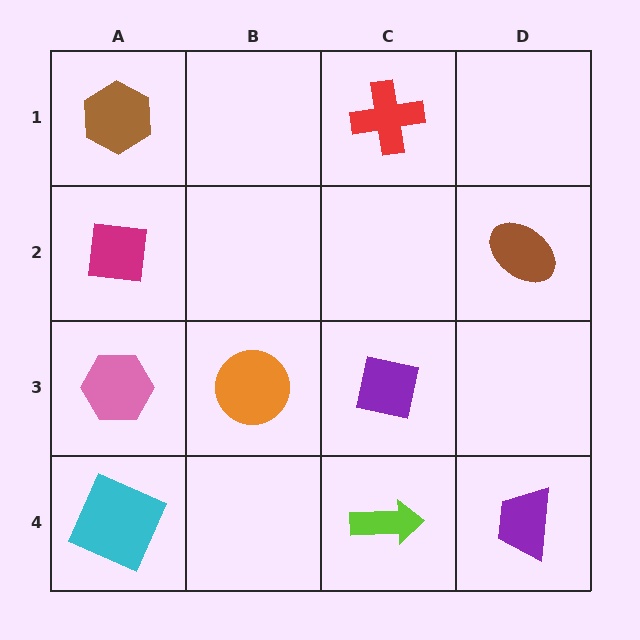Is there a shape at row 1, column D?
No, that cell is empty.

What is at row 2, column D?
A brown ellipse.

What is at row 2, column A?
A magenta square.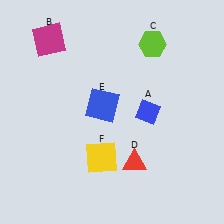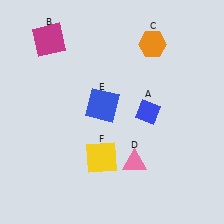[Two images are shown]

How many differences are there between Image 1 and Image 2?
There are 2 differences between the two images.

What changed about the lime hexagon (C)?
In Image 1, C is lime. In Image 2, it changed to orange.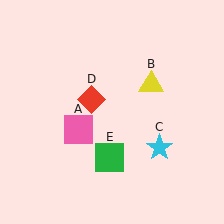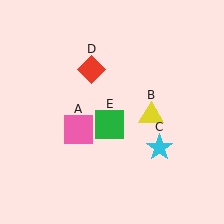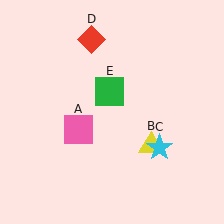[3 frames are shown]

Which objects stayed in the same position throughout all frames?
Pink square (object A) and cyan star (object C) remained stationary.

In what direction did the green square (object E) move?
The green square (object E) moved up.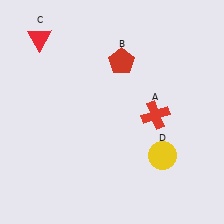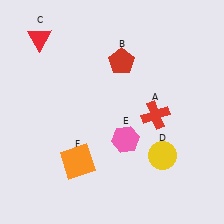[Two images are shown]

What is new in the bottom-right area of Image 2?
A pink hexagon (E) was added in the bottom-right area of Image 2.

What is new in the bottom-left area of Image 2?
An orange square (F) was added in the bottom-left area of Image 2.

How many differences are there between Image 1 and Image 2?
There are 2 differences between the two images.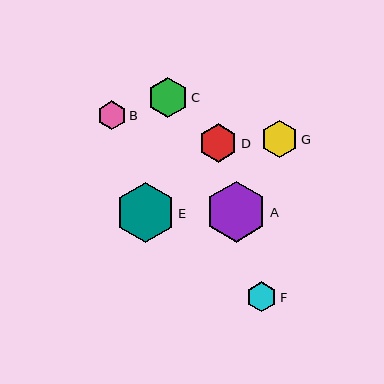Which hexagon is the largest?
Hexagon A is the largest with a size of approximately 61 pixels.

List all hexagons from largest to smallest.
From largest to smallest: A, E, C, D, G, F, B.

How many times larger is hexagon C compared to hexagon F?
Hexagon C is approximately 1.3 times the size of hexagon F.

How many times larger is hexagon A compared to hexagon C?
Hexagon A is approximately 1.5 times the size of hexagon C.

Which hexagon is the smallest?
Hexagon B is the smallest with a size of approximately 29 pixels.